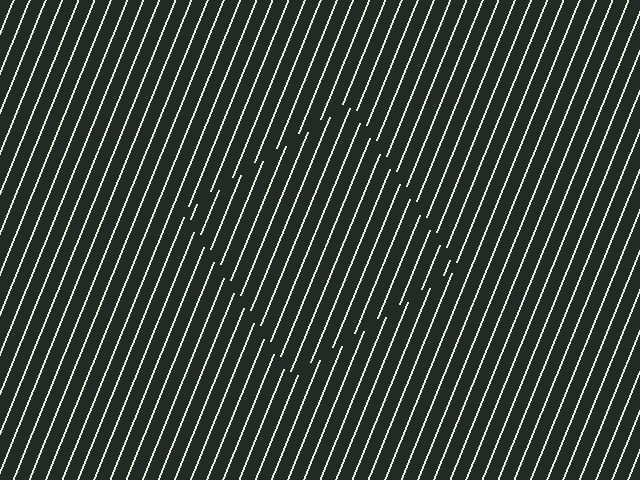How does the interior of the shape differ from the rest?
The interior of the shape contains the same grating, shifted by half a period — the contour is defined by the phase discontinuity where line-ends from the inner and outer gratings abut.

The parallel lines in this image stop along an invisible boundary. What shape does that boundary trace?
An illusory square. The interior of the shape contains the same grating, shifted by half a period — the contour is defined by the phase discontinuity where line-ends from the inner and outer gratings abut.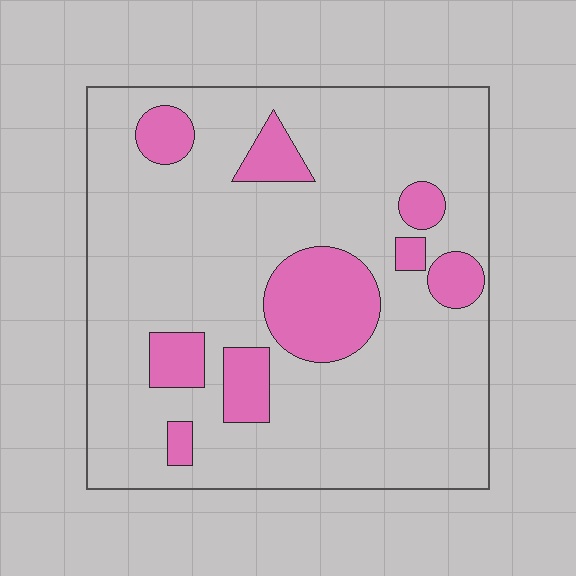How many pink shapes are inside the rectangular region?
9.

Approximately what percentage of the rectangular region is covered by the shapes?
Approximately 20%.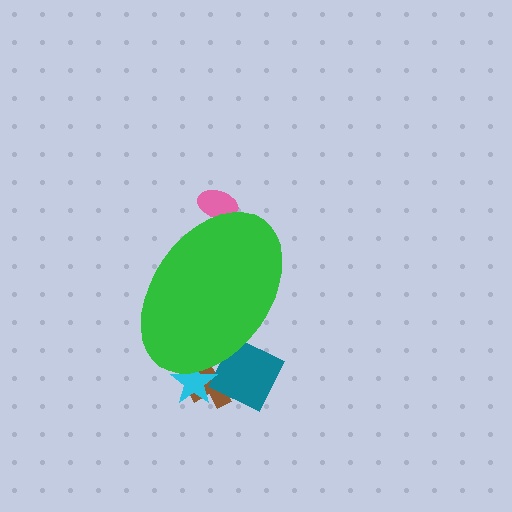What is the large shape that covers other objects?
A green ellipse.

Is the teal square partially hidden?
Yes, the teal square is partially hidden behind the green ellipse.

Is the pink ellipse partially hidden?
Yes, the pink ellipse is partially hidden behind the green ellipse.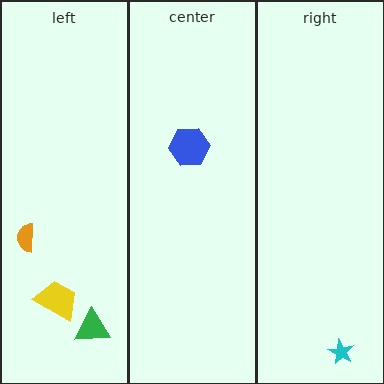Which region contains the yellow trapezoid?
The left region.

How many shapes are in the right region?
1.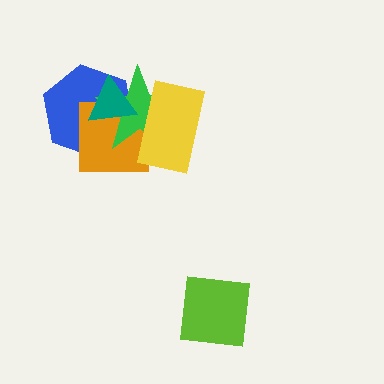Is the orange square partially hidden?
Yes, it is partially covered by another shape.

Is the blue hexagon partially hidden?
Yes, it is partially covered by another shape.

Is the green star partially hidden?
Yes, it is partially covered by another shape.